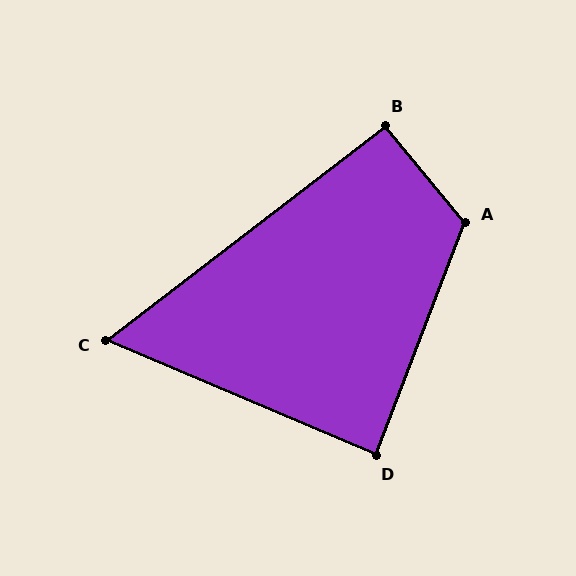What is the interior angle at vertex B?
Approximately 92 degrees (approximately right).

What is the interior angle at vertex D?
Approximately 88 degrees (approximately right).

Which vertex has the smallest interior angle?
C, at approximately 61 degrees.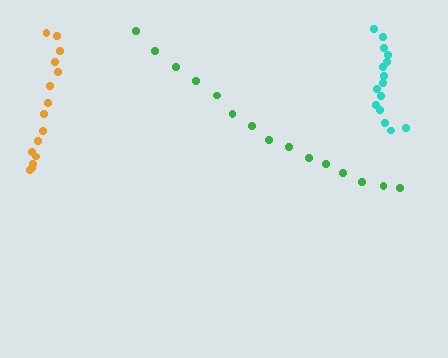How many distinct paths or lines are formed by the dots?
There are 3 distinct paths.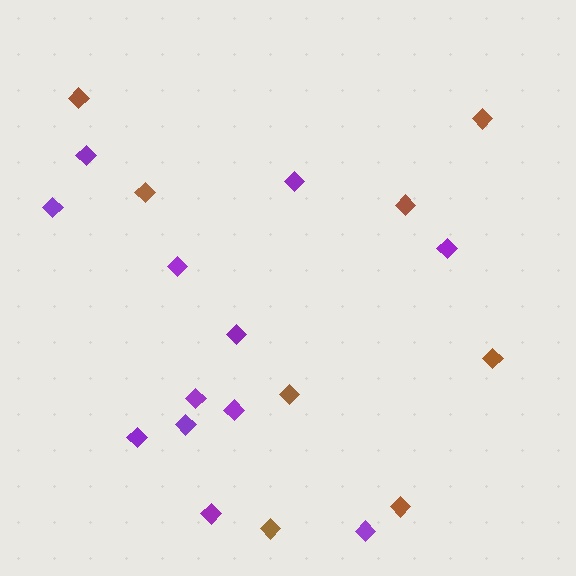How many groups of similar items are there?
There are 2 groups: one group of brown diamonds (8) and one group of purple diamonds (12).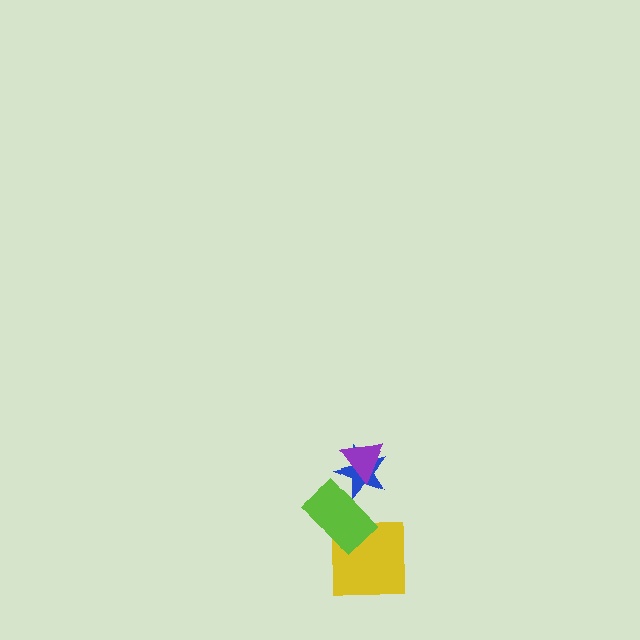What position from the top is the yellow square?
The yellow square is 4th from the top.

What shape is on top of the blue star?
The purple triangle is on top of the blue star.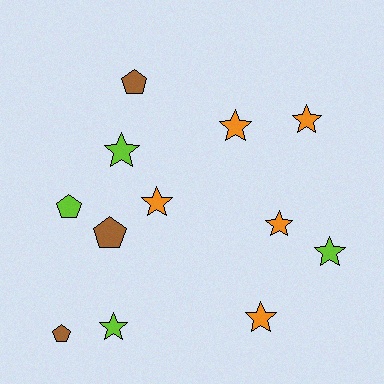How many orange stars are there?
There are 5 orange stars.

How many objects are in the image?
There are 12 objects.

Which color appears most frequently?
Orange, with 5 objects.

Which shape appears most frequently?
Star, with 8 objects.